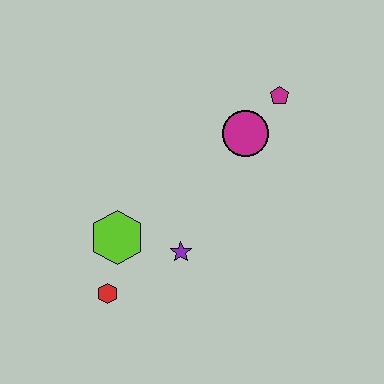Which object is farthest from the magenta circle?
The red hexagon is farthest from the magenta circle.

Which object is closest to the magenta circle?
The magenta pentagon is closest to the magenta circle.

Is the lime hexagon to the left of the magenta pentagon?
Yes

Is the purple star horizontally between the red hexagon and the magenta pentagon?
Yes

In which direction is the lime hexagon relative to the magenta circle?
The lime hexagon is to the left of the magenta circle.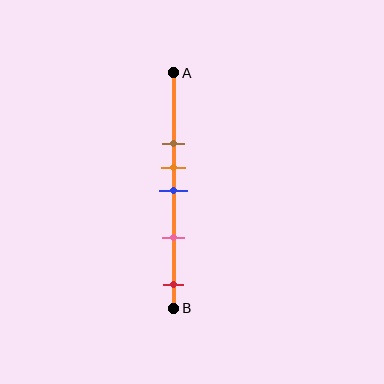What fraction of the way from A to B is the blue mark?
The blue mark is approximately 50% (0.5) of the way from A to B.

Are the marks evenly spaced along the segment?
No, the marks are not evenly spaced.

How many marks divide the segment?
There are 5 marks dividing the segment.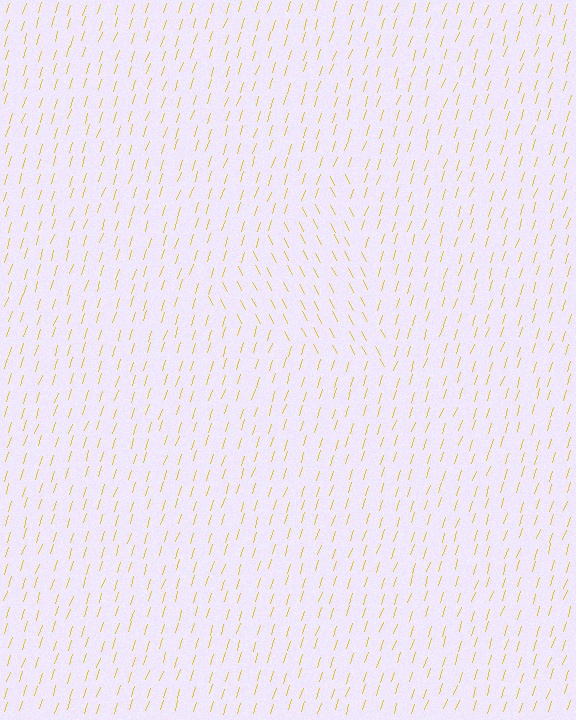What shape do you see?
I see a triangle.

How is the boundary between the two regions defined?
The boundary is defined purely by a change in line orientation (approximately 45 degrees difference). All lines are the same color and thickness.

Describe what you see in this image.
The image is filled with small yellow line segments. A triangle region in the image has lines oriented differently from the surrounding lines, creating a visible texture boundary.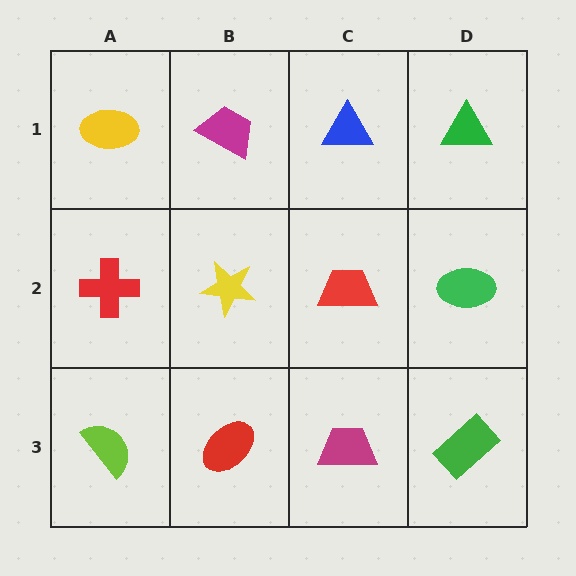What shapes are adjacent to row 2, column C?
A blue triangle (row 1, column C), a magenta trapezoid (row 3, column C), a yellow star (row 2, column B), a green ellipse (row 2, column D).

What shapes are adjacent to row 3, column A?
A red cross (row 2, column A), a red ellipse (row 3, column B).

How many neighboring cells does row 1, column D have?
2.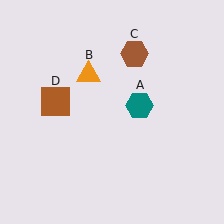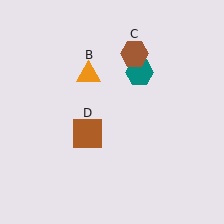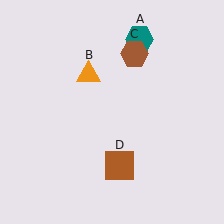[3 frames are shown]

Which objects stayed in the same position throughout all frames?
Orange triangle (object B) and brown hexagon (object C) remained stationary.